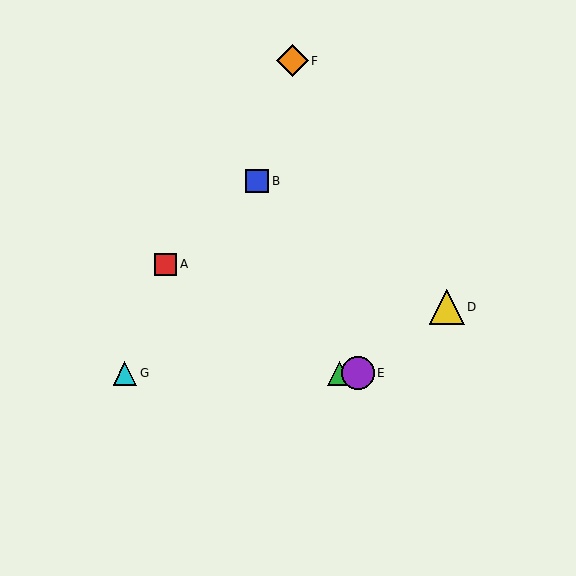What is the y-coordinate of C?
Object C is at y≈373.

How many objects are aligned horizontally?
3 objects (C, E, G) are aligned horizontally.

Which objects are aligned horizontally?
Objects C, E, G are aligned horizontally.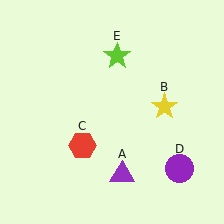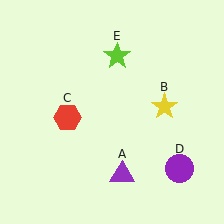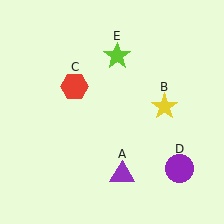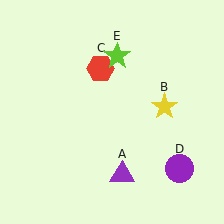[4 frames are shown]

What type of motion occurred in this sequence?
The red hexagon (object C) rotated clockwise around the center of the scene.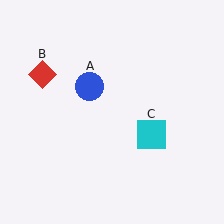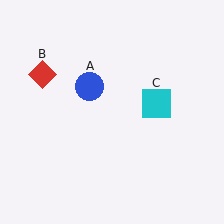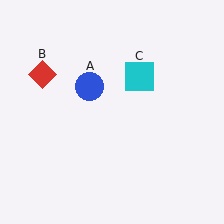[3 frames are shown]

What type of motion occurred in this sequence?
The cyan square (object C) rotated counterclockwise around the center of the scene.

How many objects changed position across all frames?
1 object changed position: cyan square (object C).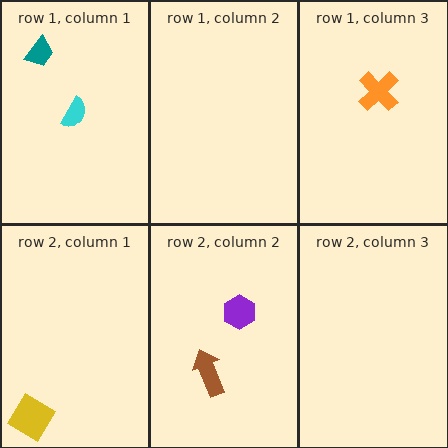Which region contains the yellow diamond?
The row 2, column 1 region.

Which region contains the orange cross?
The row 1, column 3 region.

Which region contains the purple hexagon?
The row 2, column 2 region.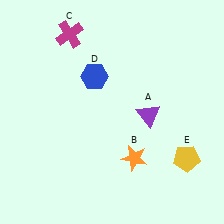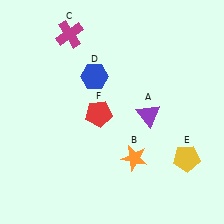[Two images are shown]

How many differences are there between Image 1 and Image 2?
There is 1 difference between the two images.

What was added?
A red pentagon (F) was added in Image 2.